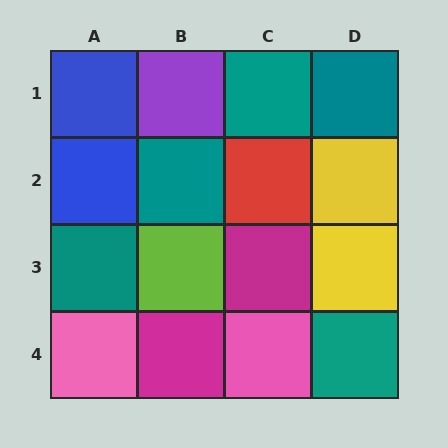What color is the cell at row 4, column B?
Magenta.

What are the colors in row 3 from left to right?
Teal, lime, magenta, yellow.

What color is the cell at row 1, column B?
Purple.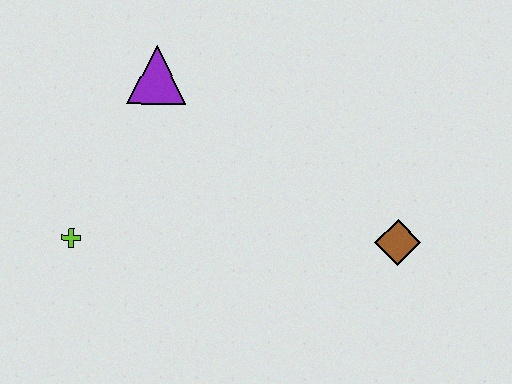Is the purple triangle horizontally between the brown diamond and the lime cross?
Yes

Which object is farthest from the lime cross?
The brown diamond is farthest from the lime cross.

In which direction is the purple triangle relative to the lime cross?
The purple triangle is above the lime cross.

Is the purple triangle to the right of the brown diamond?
No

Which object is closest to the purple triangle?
The lime cross is closest to the purple triangle.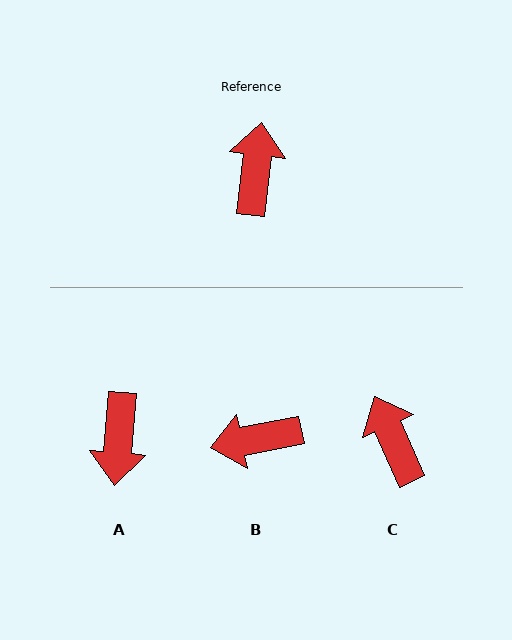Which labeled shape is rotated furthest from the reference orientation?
A, about 179 degrees away.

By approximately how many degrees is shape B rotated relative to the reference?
Approximately 107 degrees counter-clockwise.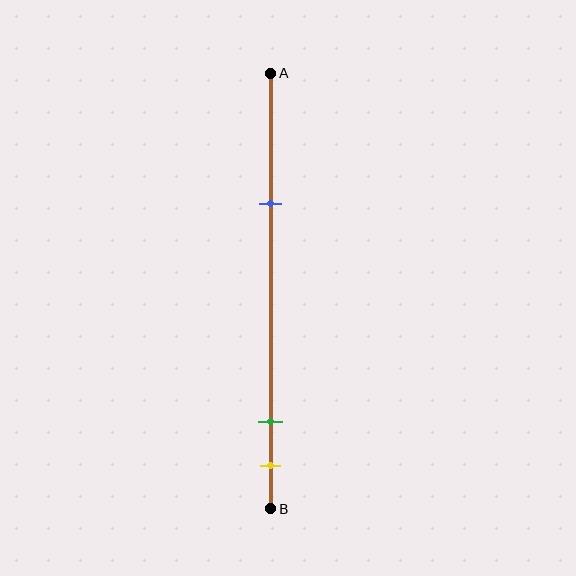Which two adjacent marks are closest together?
The green and yellow marks are the closest adjacent pair.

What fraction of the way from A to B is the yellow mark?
The yellow mark is approximately 90% (0.9) of the way from A to B.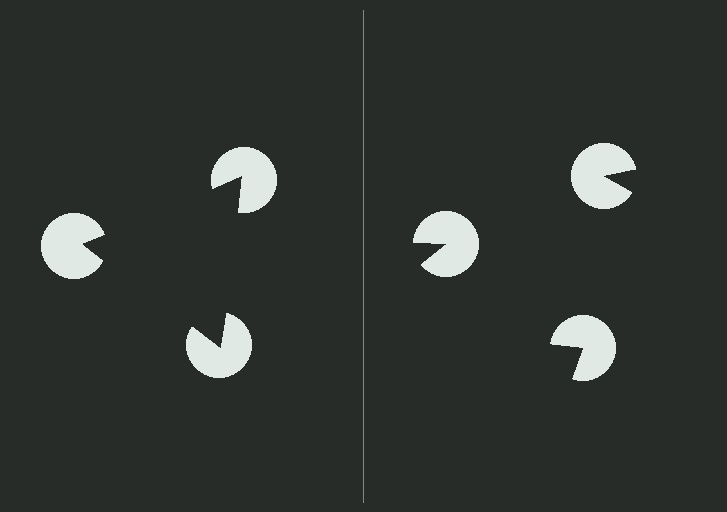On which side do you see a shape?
An illusory triangle appears on the left side. On the right side the wedge cuts are rotated, so no coherent shape forms.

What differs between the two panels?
The pac-man discs are positioned identically on both sides; only the wedge orientations differ. On the left they align to a triangle; on the right they are misaligned.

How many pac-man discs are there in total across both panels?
6 — 3 on each side.